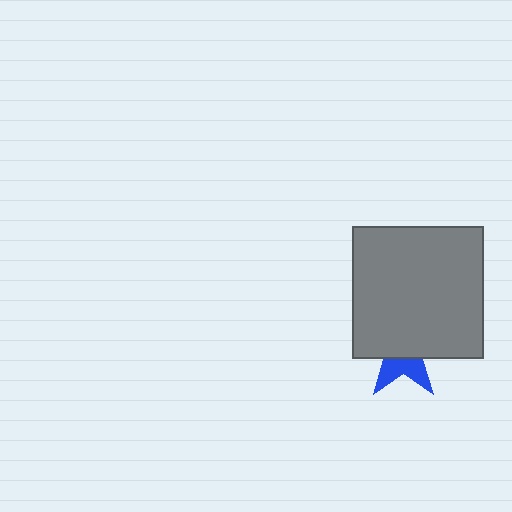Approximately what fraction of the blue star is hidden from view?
Roughly 63% of the blue star is hidden behind the gray square.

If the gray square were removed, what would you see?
You would see the complete blue star.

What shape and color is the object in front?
The object in front is a gray square.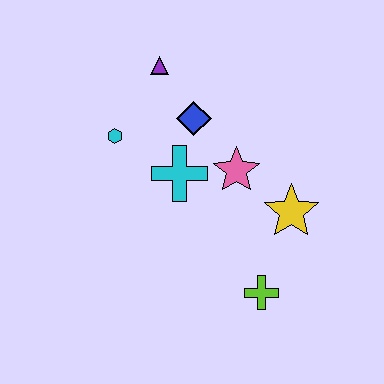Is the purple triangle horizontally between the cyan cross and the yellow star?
No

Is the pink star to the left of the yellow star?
Yes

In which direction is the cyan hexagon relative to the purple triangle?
The cyan hexagon is below the purple triangle.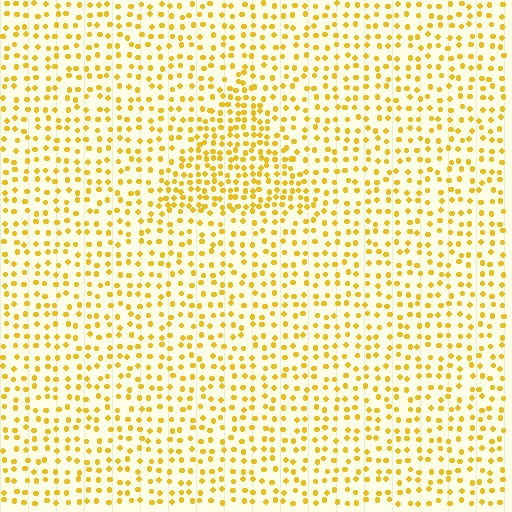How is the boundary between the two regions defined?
The boundary is defined by a change in element density (approximately 1.8x ratio). All elements are the same color, size, and shape.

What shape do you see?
I see a triangle.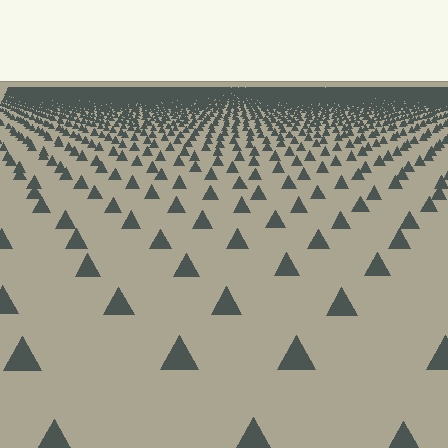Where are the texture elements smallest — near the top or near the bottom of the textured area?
Near the top.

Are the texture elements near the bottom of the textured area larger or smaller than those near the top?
Larger. Near the bottom, elements are closer to the viewer and appear at a bigger on-screen size.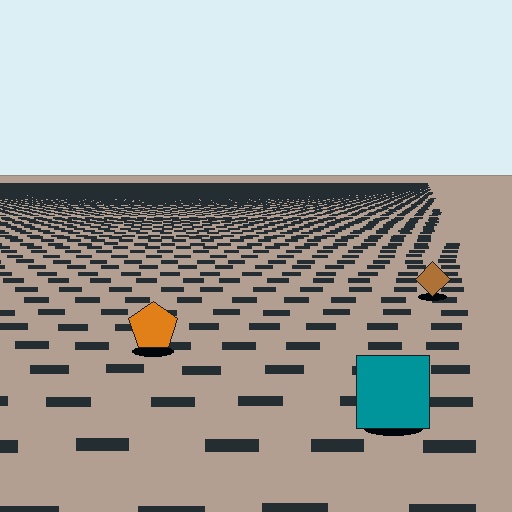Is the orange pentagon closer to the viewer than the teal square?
No. The teal square is closer — you can tell from the texture gradient: the ground texture is coarser near it.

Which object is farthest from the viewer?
The brown diamond is farthest from the viewer. It appears smaller and the ground texture around it is denser.